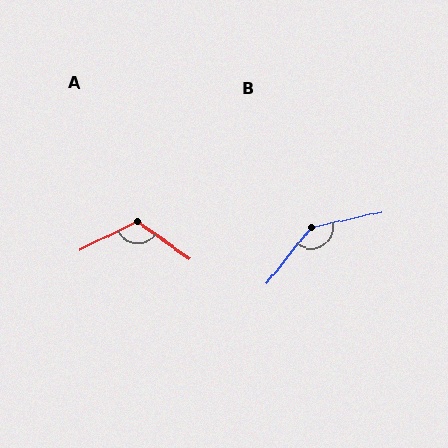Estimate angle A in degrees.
Approximately 118 degrees.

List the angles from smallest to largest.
A (118°), B (141°).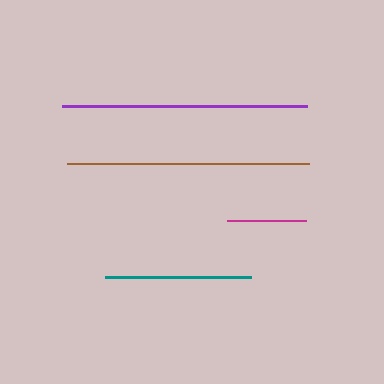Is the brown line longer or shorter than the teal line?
The brown line is longer than the teal line.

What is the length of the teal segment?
The teal segment is approximately 146 pixels long.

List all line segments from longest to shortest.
From longest to shortest: purple, brown, teal, magenta.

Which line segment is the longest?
The purple line is the longest at approximately 245 pixels.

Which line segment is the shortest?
The magenta line is the shortest at approximately 79 pixels.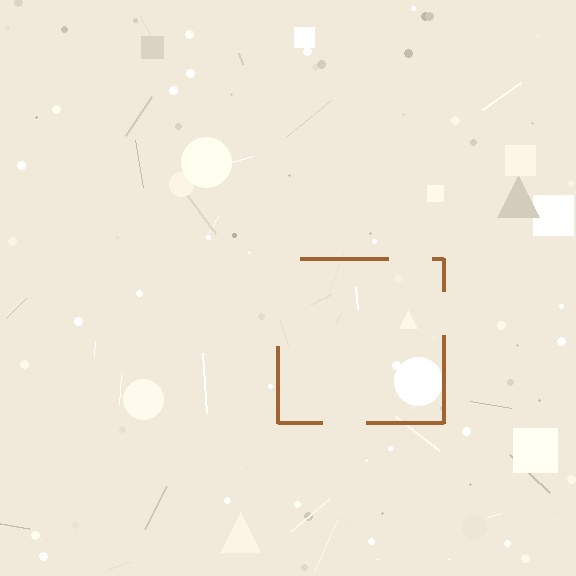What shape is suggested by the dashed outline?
The dashed outline suggests a square.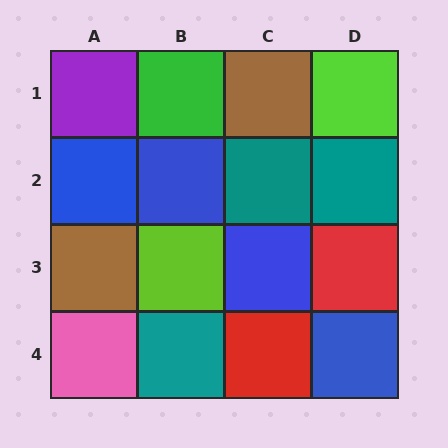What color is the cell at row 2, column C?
Teal.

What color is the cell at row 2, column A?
Blue.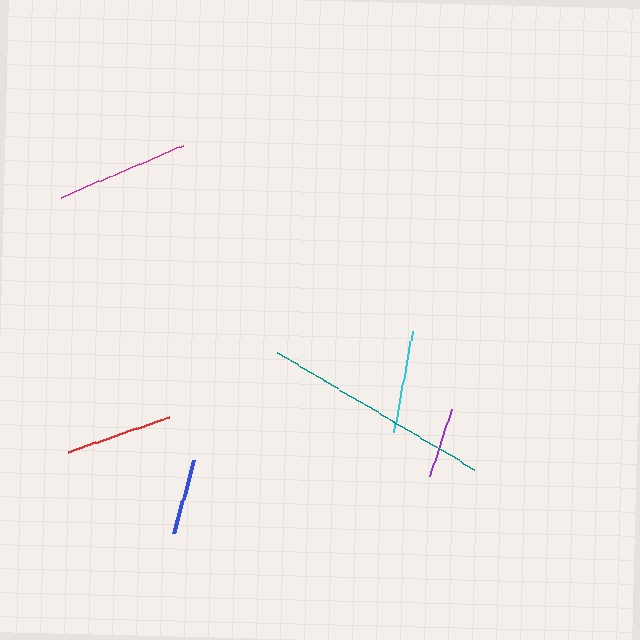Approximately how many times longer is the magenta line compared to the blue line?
The magenta line is approximately 1.7 times the length of the blue line.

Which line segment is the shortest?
The purple line is the shortest at approximately 70 pixels.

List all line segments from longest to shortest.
From longest to shortest: teal, magenta, red, cyan, blue, purple.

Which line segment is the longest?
The teal line is the longest at approximately 229 pixels.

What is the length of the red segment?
The red segment is approximately 107 pixels long.